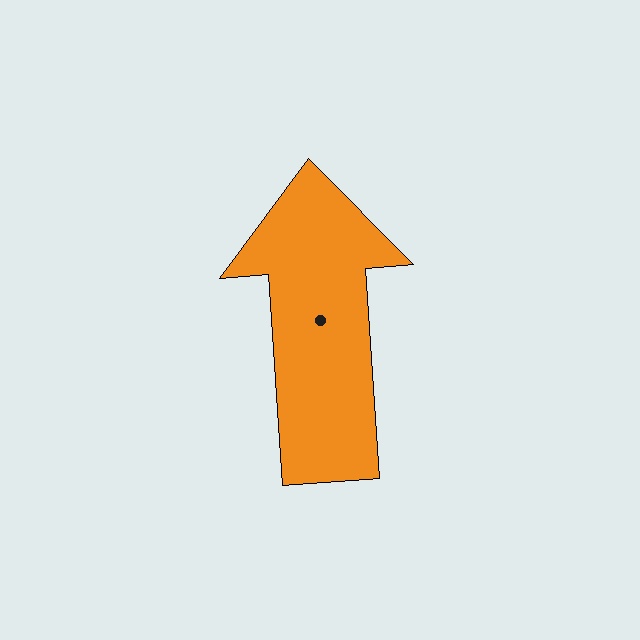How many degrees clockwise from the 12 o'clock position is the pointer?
Approximately 356 degrees.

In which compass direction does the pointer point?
North.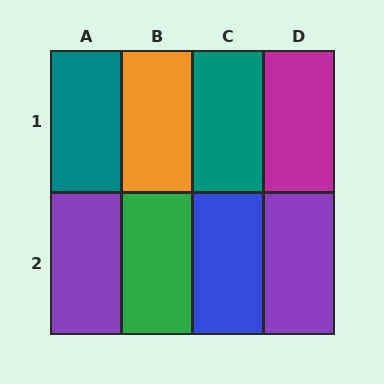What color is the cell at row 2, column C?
Blue.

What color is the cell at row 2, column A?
Purple.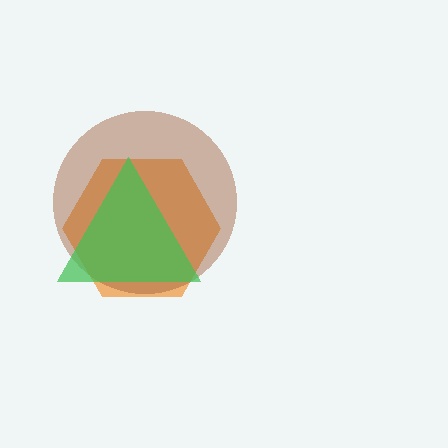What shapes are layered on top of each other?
The layered shapes are: an orange hexagon, a brown circle, a green triangle.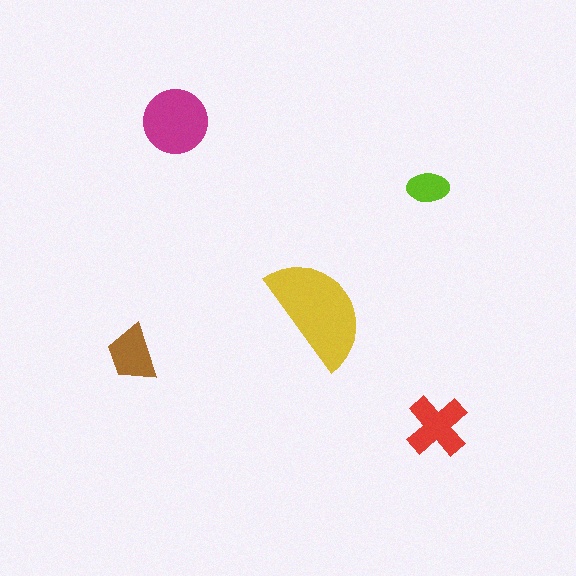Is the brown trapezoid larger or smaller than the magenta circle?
Smaller.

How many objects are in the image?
There are 5 objects in the image.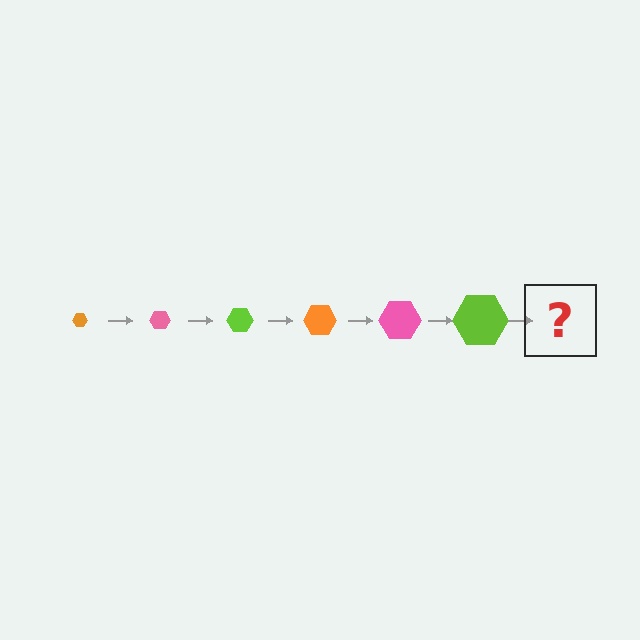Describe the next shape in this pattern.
It should be an orange hexagon, larger than the previous one.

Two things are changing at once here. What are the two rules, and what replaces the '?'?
The two rules are that the hexagon grows larger each step and the color cycles through orange, pink, and lime. The '?' should be an orange hexagon, larger than the previous one.